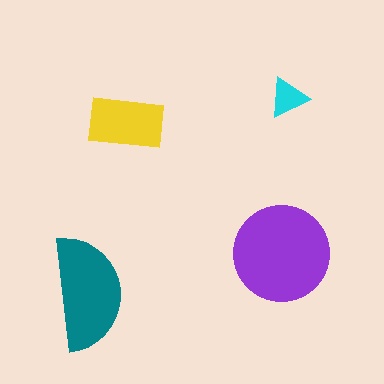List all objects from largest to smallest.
The purple circle, the teal semicircle, the yellow rectangle, the cyan triangle.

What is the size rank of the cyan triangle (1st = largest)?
4th.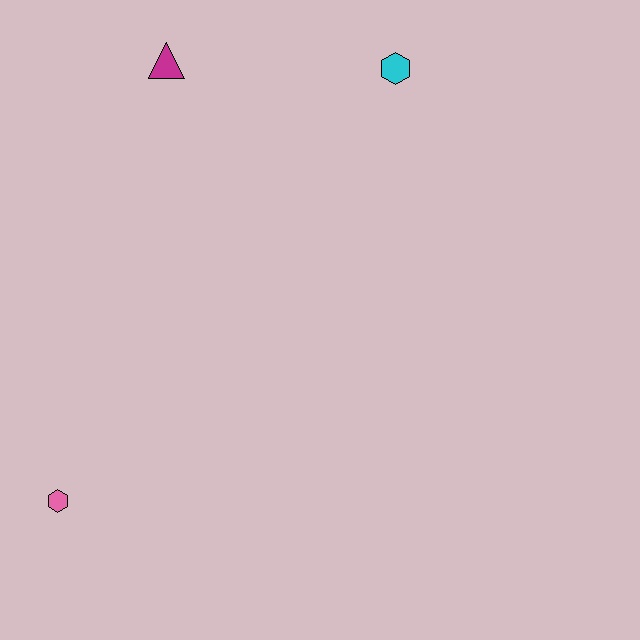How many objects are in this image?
There are 3 objects.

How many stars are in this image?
There are no stars.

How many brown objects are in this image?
There are no brown objects.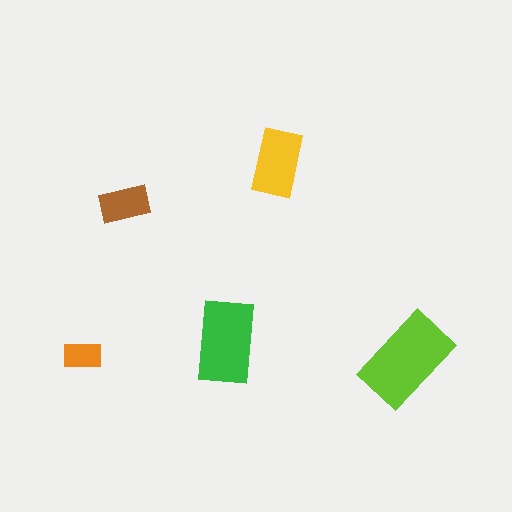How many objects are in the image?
There are 5 objects in the image.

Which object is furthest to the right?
The lime rectangle is rightmost.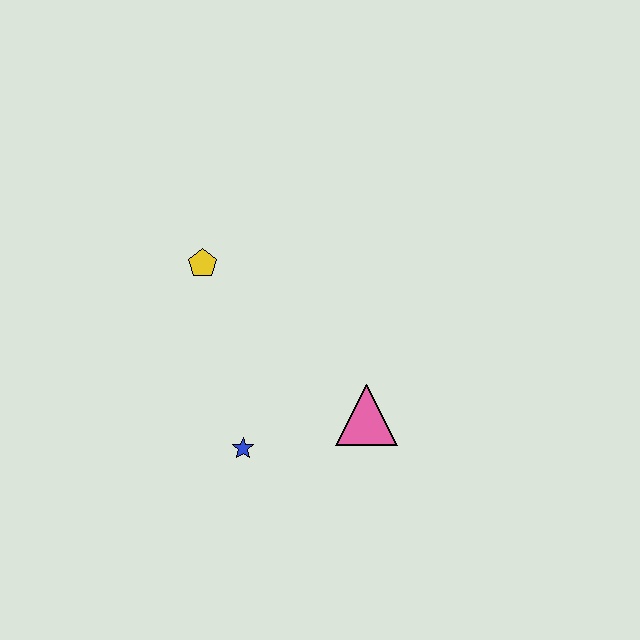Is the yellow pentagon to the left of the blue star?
Yes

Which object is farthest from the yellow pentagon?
The pink triangle is farthest from the yellow pentagon.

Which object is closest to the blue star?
The pink triangle is closest to the blue star.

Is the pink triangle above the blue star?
Yes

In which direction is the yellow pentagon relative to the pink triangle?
The yellow pentagon is to the left of the pink triangle.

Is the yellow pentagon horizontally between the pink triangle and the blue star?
No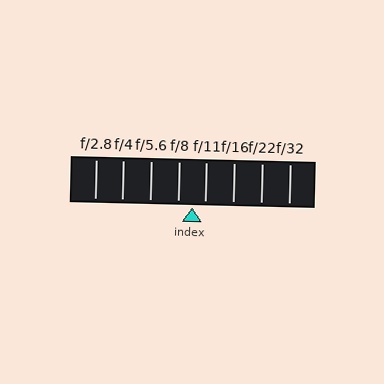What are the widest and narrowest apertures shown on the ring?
The widest aperture shown is f/2.8 and the narrowest is f/32.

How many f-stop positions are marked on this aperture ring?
There are 8 f-stop positions marked.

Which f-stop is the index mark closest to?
The index mark is closest to f/11.